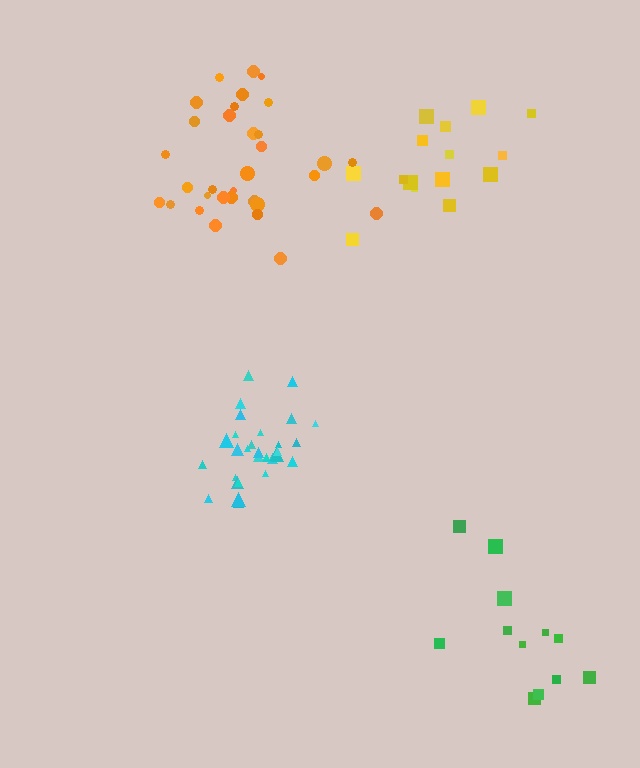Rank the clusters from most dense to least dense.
cyan, orange, green, yellow.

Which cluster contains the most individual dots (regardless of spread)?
Orange (32).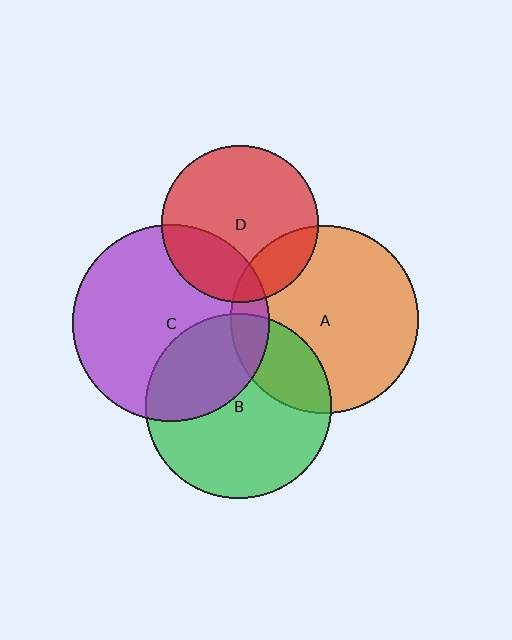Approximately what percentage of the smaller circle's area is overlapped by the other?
Approximately 25%.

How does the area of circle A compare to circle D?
Approximately 1.4 times.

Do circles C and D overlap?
Yes.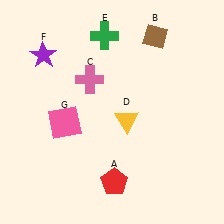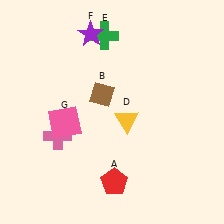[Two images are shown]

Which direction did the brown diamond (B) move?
The brown diamond (B) moved down.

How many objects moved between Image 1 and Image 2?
3 objects moved between the two images.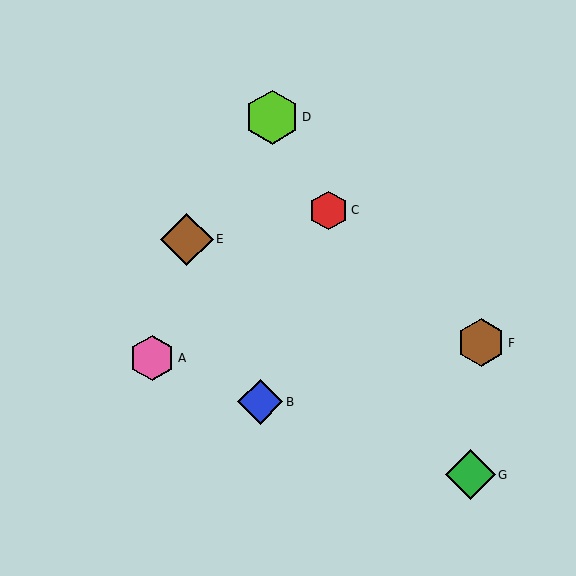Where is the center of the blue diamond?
The center of the blue diamond is at (260, 402).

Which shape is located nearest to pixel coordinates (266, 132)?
The lime hexagon (labeled D) at (272, 117) is nearest to that location.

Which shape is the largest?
The lime hexagon (labeled D) is the largest.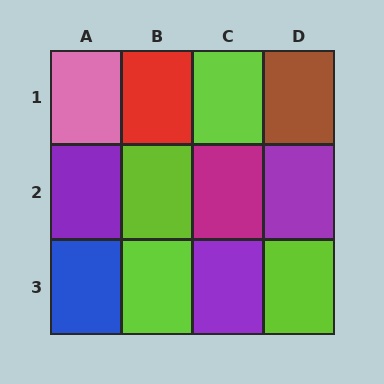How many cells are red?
1 cell is red.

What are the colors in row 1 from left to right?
Pink, red, lime, brown.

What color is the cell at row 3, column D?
Lime.